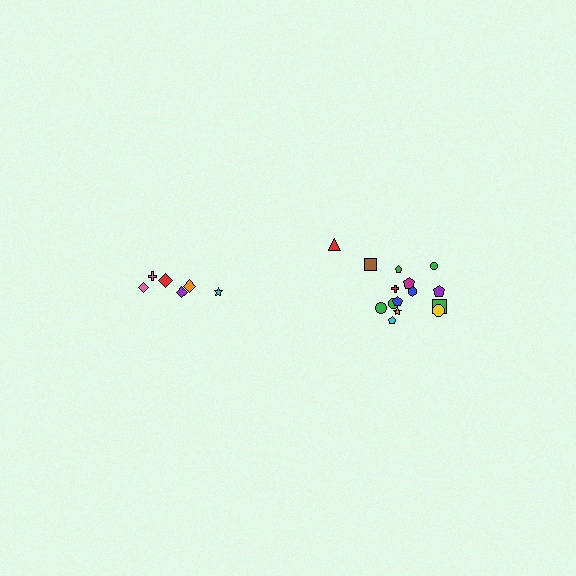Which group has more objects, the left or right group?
The right group.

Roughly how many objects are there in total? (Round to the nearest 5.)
Roughly 20 objects in total.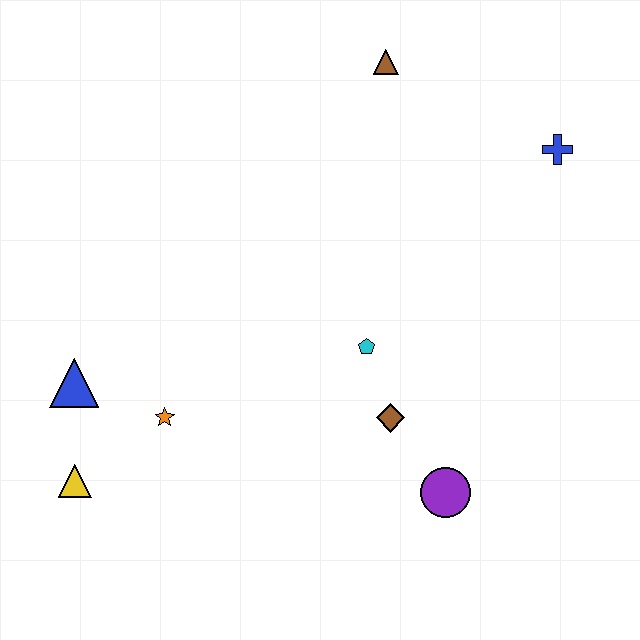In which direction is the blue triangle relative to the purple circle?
The blue triangle is to the left of the purple circle.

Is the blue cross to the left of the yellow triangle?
No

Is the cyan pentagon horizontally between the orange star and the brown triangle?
Yes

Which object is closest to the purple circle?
The brown diamond is closest to the purple circle.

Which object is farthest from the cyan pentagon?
The yellow triangle is farthest from the cyan pentagon.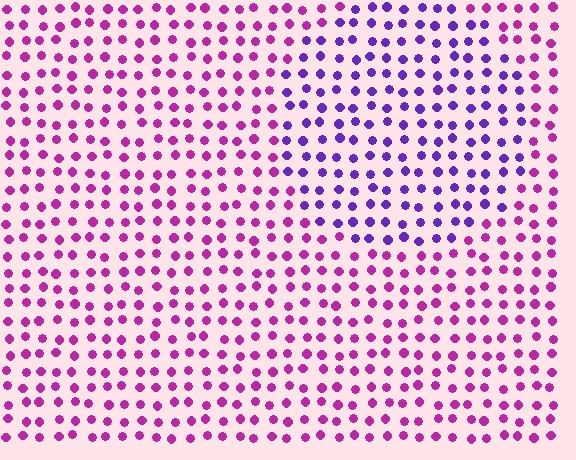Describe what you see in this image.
The image is filled with small magenta elements in a uniform arrangement. A circle-shaped region is visible where the elements are tinted to a slightly different hue, forming a subtle color boundary.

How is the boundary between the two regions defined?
The boundary is defined purely by a slight shift in hue (about 44 degrees). Spacing, size, and orientation are identical on both sides.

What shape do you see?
I see a circle.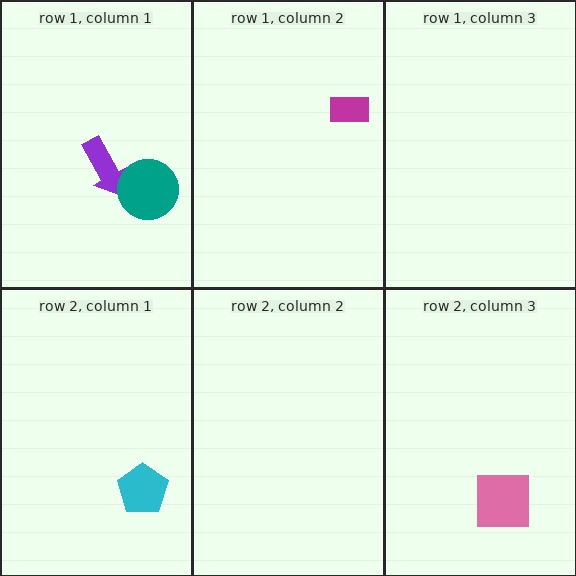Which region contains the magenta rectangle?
The row 1, column 2 region.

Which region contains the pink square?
The row 2, column 3 region.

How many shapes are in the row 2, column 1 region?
1.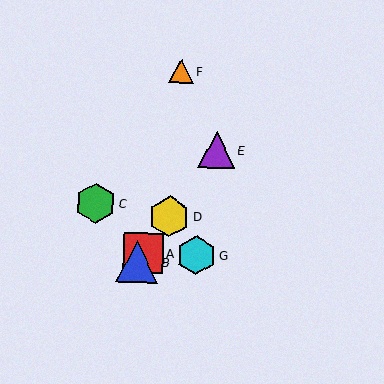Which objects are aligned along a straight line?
Objects A, B, D, E are aligned along a straight line.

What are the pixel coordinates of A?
Object A is at (143, 253).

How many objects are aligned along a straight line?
4 objects (A, B, D, E) are aligned along a straight line.